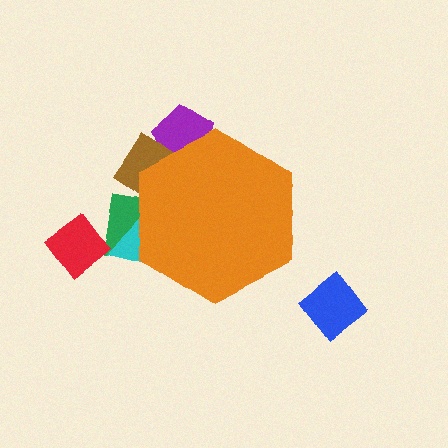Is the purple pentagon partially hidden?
Yes, the purple pentagon is partially hidden behind the orange hexagon.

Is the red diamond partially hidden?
No, the red diamond is fully visible.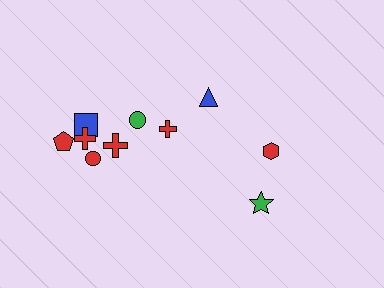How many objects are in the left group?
There are 7 objects.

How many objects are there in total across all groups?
There are 10 objects.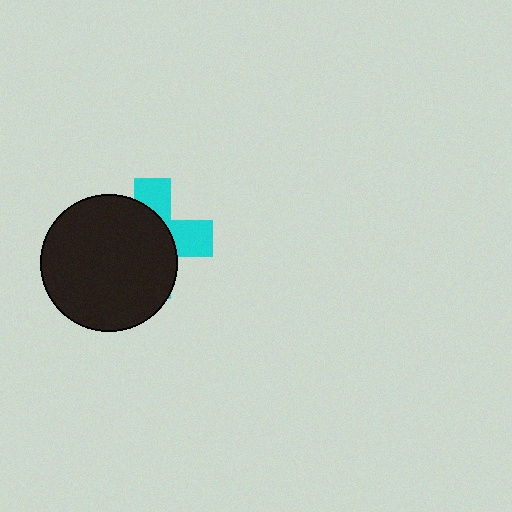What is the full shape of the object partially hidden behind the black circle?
The partially hidden object is a cyan cross.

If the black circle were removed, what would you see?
You would see the complete cyan cross.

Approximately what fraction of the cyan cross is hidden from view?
Roughly 64% of the cyan cross is hidden behind the black circle.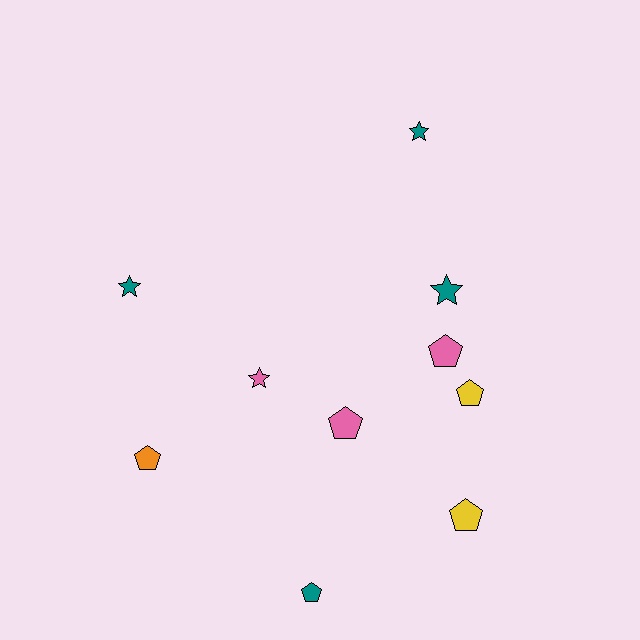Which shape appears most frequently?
Pentagon, with 6 objects.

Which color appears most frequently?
Teal, with 4 objects.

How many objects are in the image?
There are 10 objects.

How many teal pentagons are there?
There is 1 teal pentagon.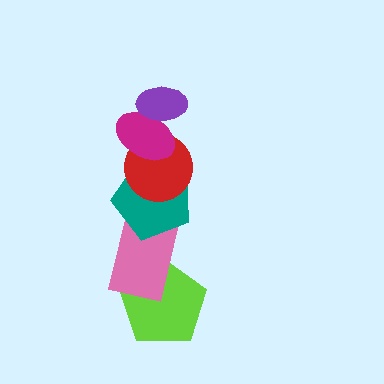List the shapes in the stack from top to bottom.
From top to bottom: the purple ellipse, the magenta ellipse, the red circle, the teal pentagon, the pink rectangle, the lime pentagon.